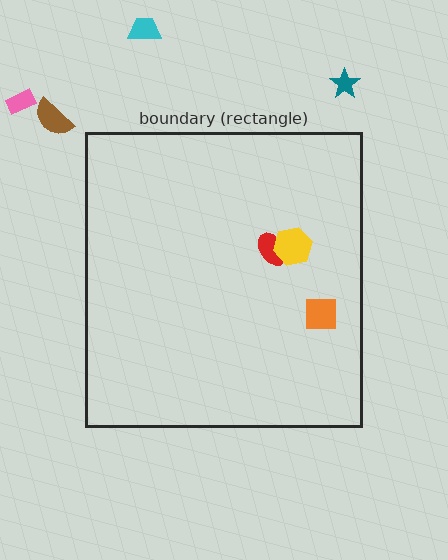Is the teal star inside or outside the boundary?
Outside.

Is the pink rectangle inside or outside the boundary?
Outside.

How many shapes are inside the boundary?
3 inside, 4 outside.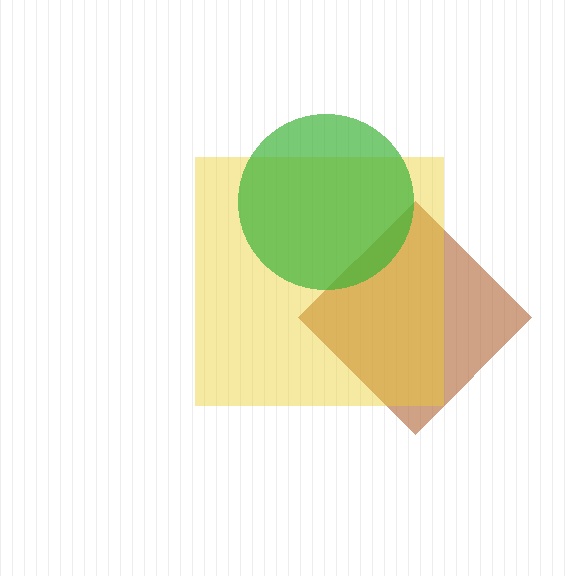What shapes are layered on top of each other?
The layered shapes are: a brown diamond, a yellow square, a green circle.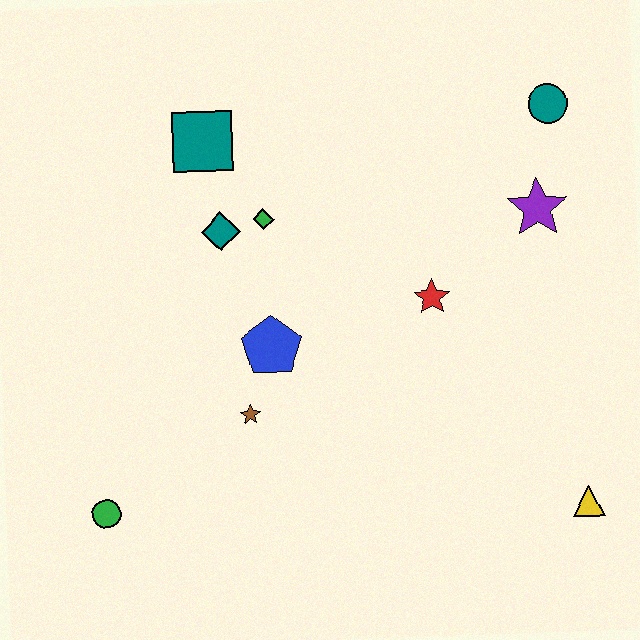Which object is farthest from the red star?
The green circle is farthest from the red star.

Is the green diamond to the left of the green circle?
No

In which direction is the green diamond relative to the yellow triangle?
The green diamond is to the left of the yellow triangle.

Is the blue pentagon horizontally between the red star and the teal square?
Yes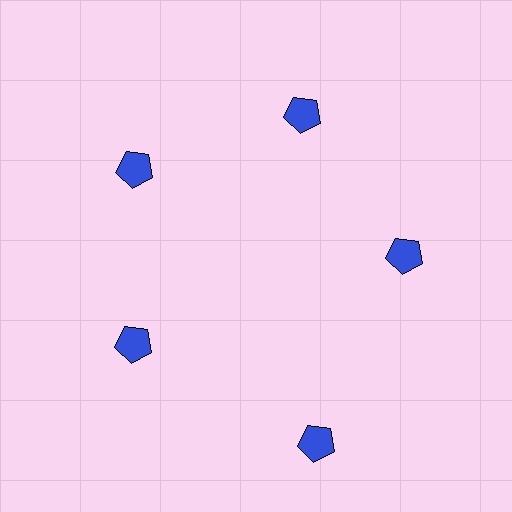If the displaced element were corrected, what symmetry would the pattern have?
It would have 5-fold rotational symmetry — the pattern would map onto itself every 72 degrees.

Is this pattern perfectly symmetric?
No. The 5 blue pentagons are arranged in a ring, but one element near the 5 o'clock position is pushed outward from the center, breaking the 5-fold rotational symmetry.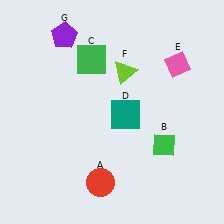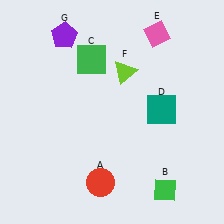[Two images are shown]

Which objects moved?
The objects that moved are: the green diamond (B), the teal square (D), the pink diamond (E).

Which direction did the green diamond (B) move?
The green diamond (B) moved down.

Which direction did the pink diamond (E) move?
The pink diamond (E) moved up.